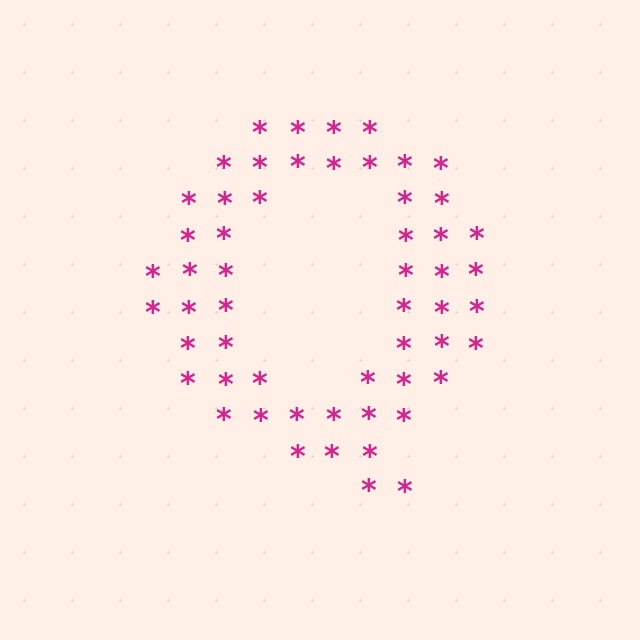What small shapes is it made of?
It is made of small asterisks.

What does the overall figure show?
The overall figure shows the letter Q.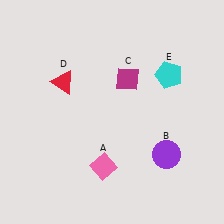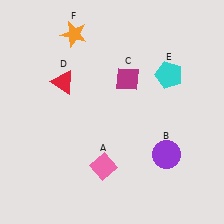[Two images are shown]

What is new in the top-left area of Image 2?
An orange star (F) was added in the top-left area of Image 2.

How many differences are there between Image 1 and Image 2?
There is 1 difference between the two images.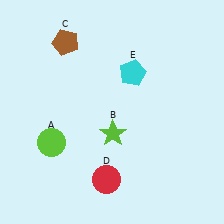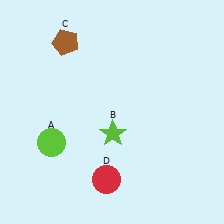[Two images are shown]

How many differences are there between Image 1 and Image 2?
There is 1 difference between the two images.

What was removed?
The cyan pentagon (E) was removed in Image 2.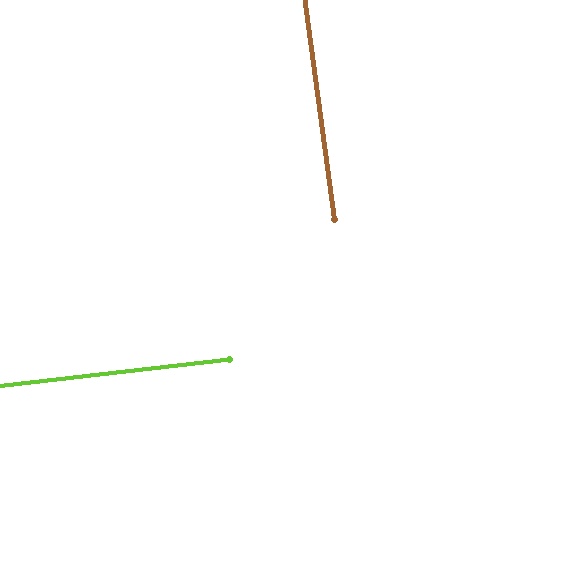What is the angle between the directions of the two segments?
Approximately 89 degrees.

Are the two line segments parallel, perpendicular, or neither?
Perpendicular — they meet at approximately 89°.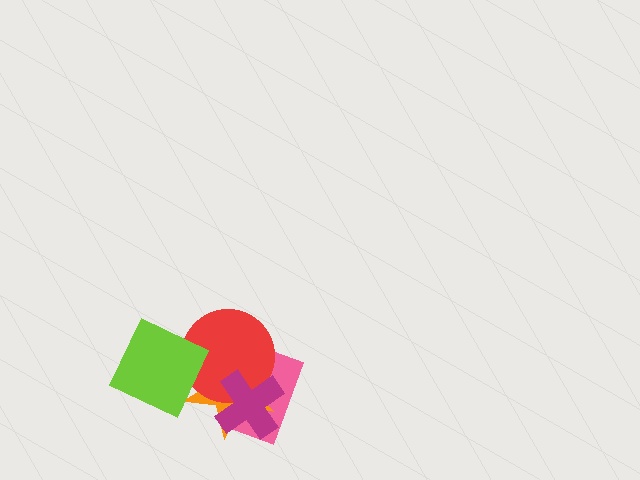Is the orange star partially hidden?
Yes, it is partially covered by another shape.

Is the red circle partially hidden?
Yes, it is partially covered by another shape.